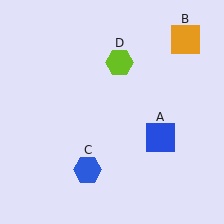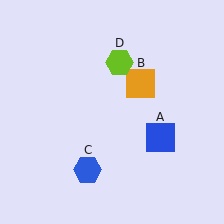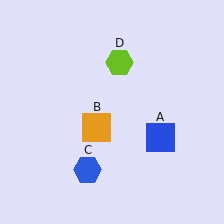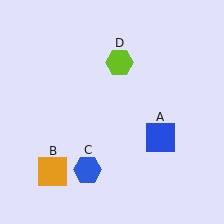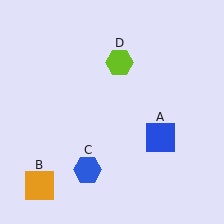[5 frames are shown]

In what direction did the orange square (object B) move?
The orange square (object B) moved down and to the left.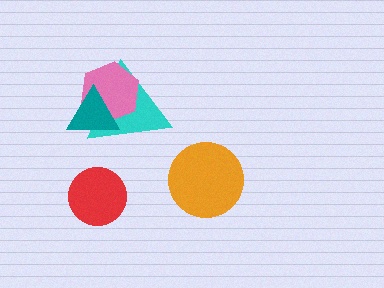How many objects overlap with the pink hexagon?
2 objects overlap with the pink hexagon.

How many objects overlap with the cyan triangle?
2 objects overlap with the cyan triangle.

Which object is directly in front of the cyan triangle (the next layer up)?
The pink hexagon is directly in front of the cyan triangle.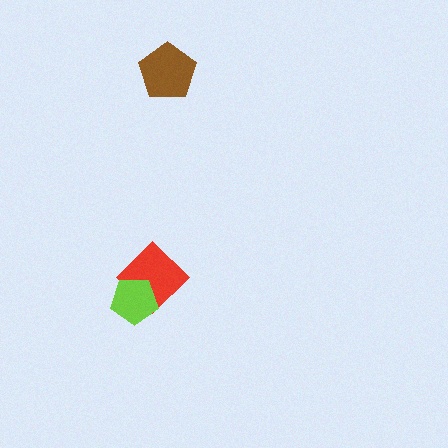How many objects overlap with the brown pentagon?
0 objects overlap with the brown pentagon.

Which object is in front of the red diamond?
The lime pentagon is in front of the red diamond.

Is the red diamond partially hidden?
Yes, it is partially covered by another shape.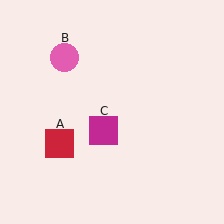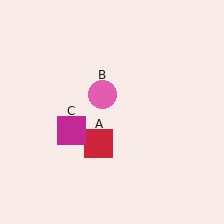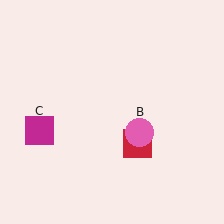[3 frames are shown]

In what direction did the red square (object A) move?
The red square (object A) moved right.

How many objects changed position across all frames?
3 objects changed position: red square (object A), pink circle (object B), magenta square (object C).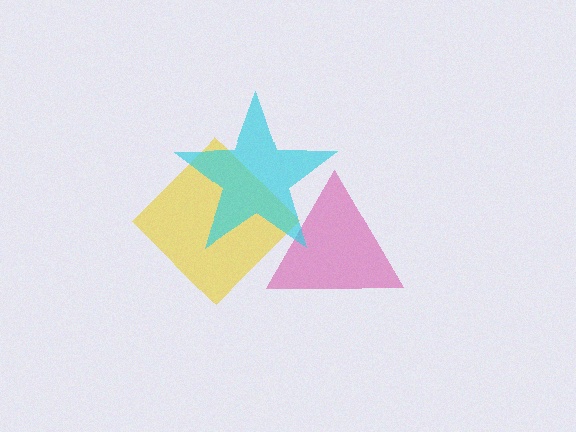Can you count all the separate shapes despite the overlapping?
Yes, there are 3 separate shapes.